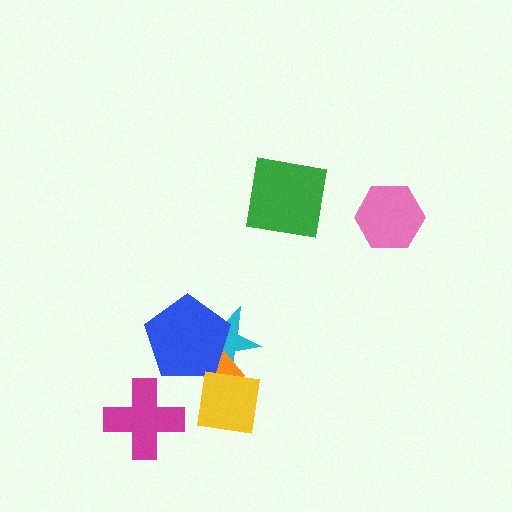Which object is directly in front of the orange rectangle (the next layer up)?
The blue pentagon is directly in front of the orange rectangle.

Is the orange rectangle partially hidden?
Yes, it is partially covered by another shape.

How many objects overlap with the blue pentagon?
2 objects overlap with the blue pentagon.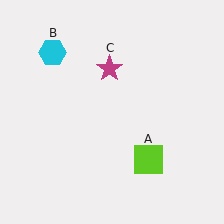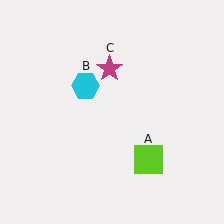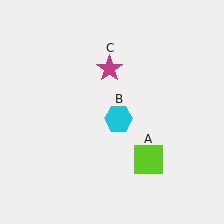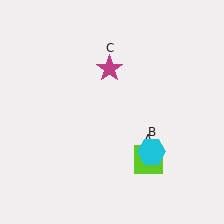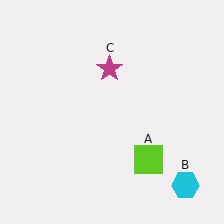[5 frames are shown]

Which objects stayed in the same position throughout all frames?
Lime square (object A) and magenta star (object C) remained stationary.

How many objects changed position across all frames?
1 object changed position: cyan hexagon (object B).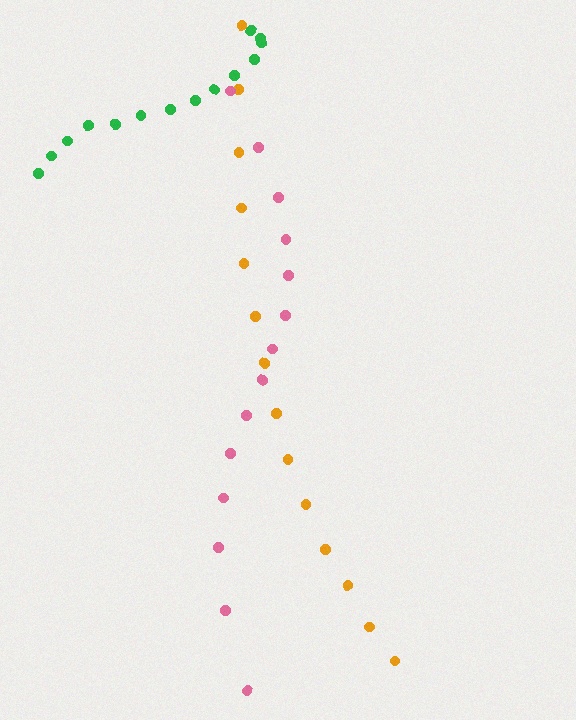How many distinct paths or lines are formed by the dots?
There are 3 distinct paths.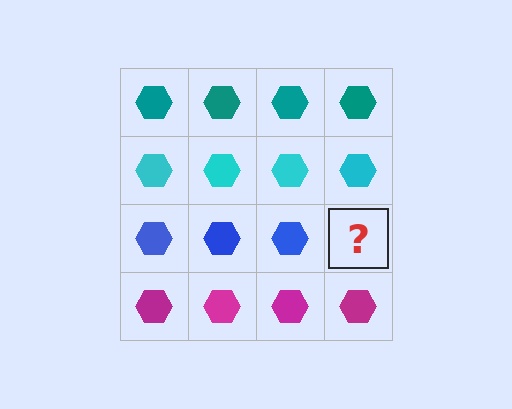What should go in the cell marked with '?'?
The missing cell should contain a blue hexagon.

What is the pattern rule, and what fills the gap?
The rule is that each row has a consistent color. The gap should be filled with a blue hexagon.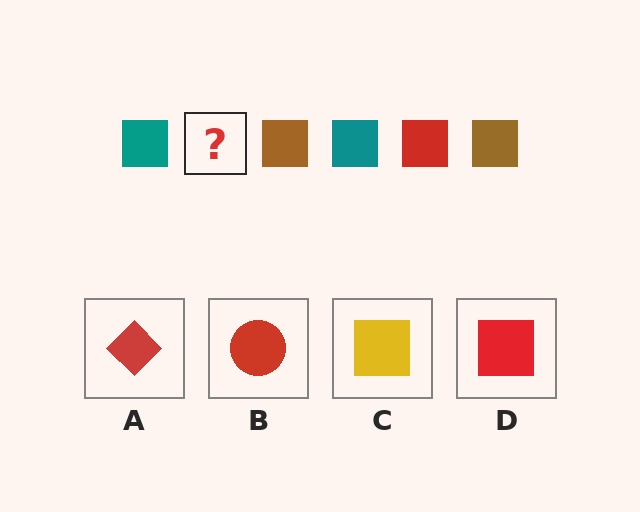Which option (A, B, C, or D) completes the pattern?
D.